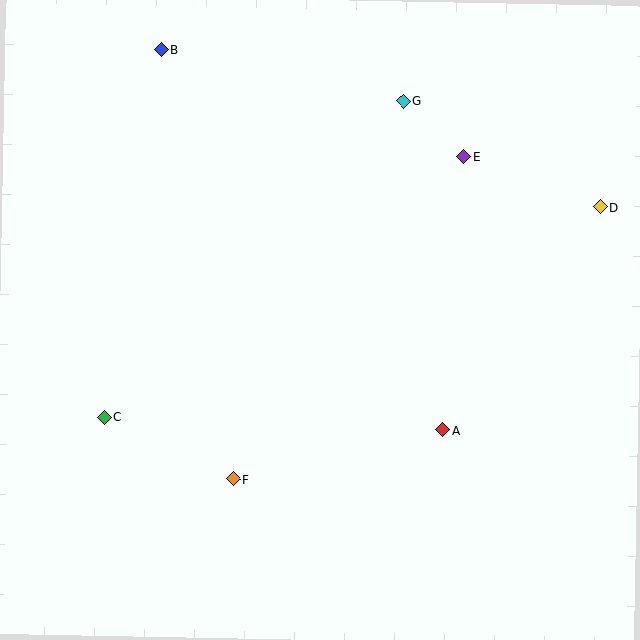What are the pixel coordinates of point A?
Point A is at (443, 430).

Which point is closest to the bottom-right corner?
Point A is closest to the bottom-right corner.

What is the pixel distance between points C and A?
The distance between C and A is 339 pixels.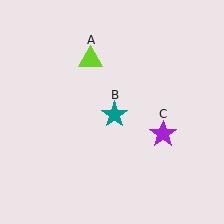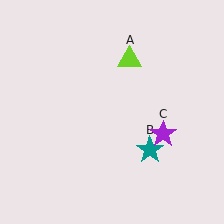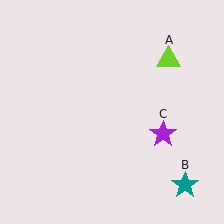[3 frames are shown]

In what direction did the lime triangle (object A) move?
The lime triangle (object A) moved right.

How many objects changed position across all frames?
2 objects changed position: lime triangle (object A), teal star (object B).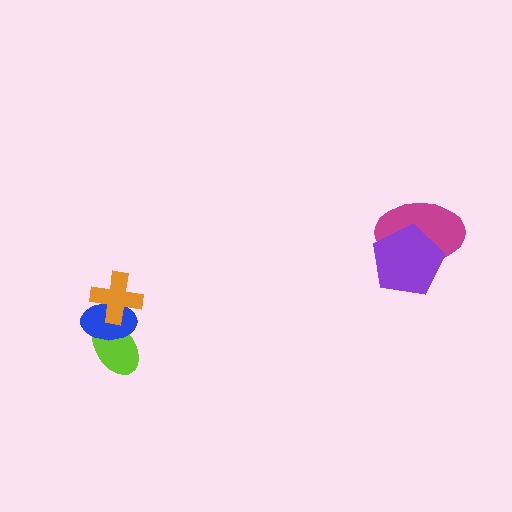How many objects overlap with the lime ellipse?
1 object overlaps with the lime ellipse.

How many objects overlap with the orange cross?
1 object overlaps with the orange cross.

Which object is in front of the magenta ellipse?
The purple pentagon is in front of the magenta ellipse.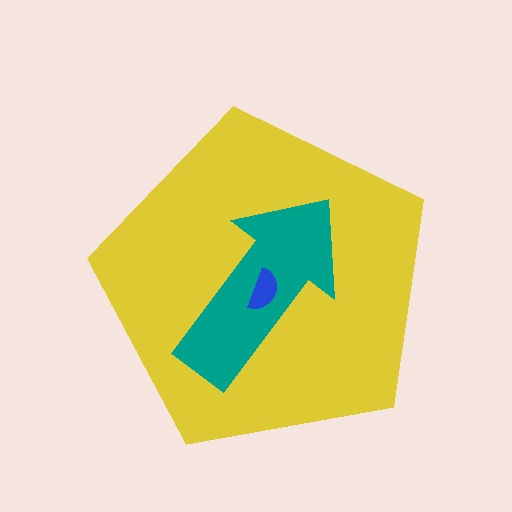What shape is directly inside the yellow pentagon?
The teal arrow.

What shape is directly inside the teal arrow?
The blue semicircle.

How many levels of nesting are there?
3.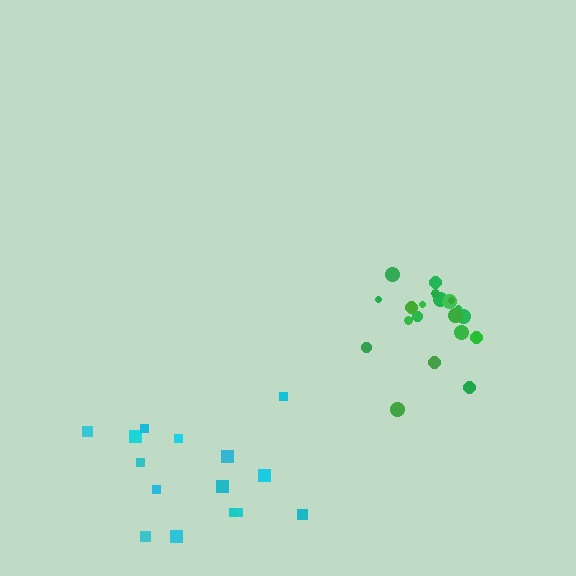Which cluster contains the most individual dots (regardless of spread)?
Green (21).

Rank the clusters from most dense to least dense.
green, cyan.